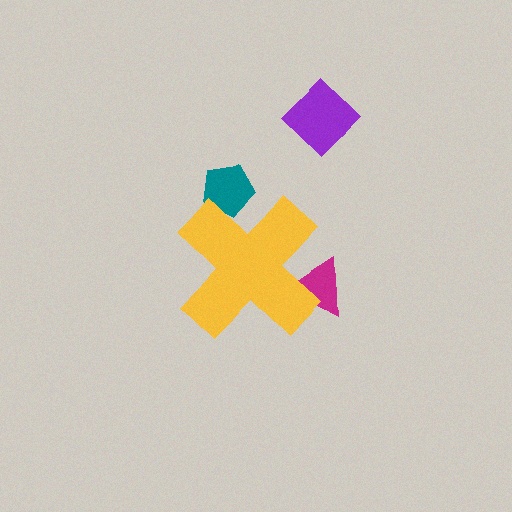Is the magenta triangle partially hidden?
Yes, the magenta triangle is partially hidden behind the yellow cross.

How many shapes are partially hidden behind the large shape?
2 shapes are partially hidden.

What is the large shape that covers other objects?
A yellow cross.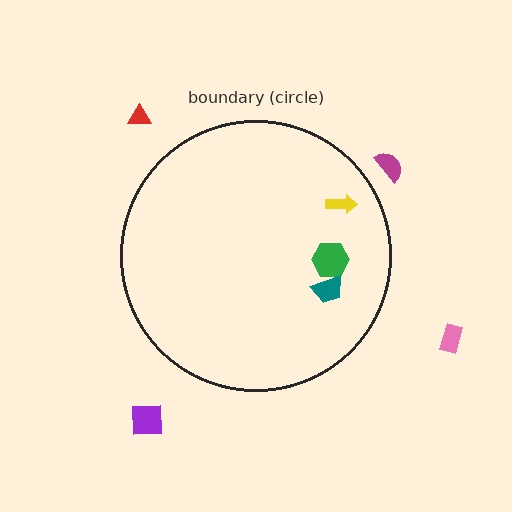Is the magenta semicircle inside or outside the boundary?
Outside.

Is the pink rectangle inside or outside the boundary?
Outside.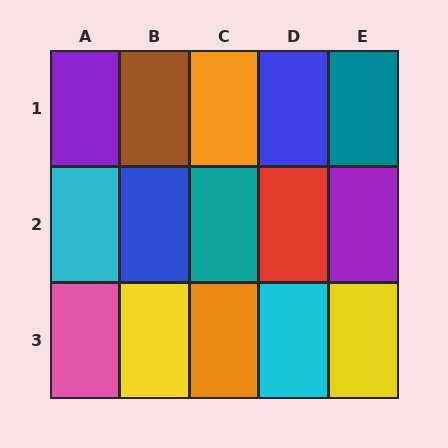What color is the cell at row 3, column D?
Cyan.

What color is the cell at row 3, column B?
Yellow.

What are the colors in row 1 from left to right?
Purple, brown, orange, blue, teal.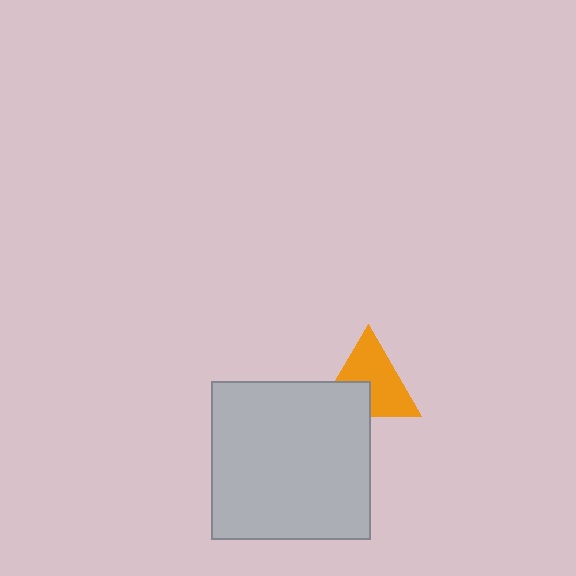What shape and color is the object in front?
The object in front is a light gray square.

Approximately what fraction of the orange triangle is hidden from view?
Roughly 33% of the orange triangle is hidden behind the light gray square.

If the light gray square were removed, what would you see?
You would see the complete orange triangle.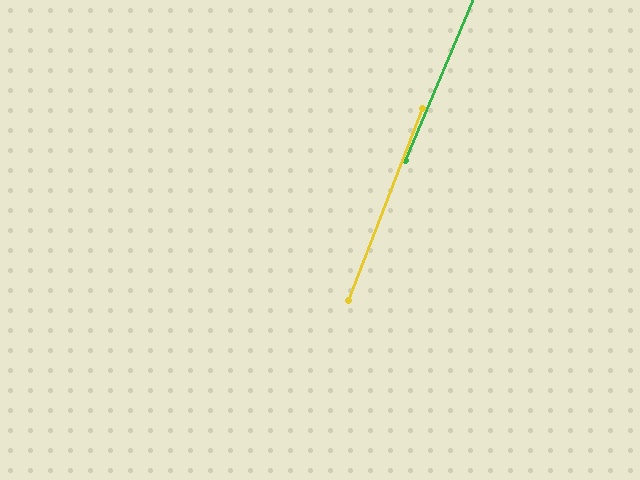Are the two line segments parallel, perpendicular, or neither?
Parallel — their directions differ by only 1.8°.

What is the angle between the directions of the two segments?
Approximately 2 degrees.